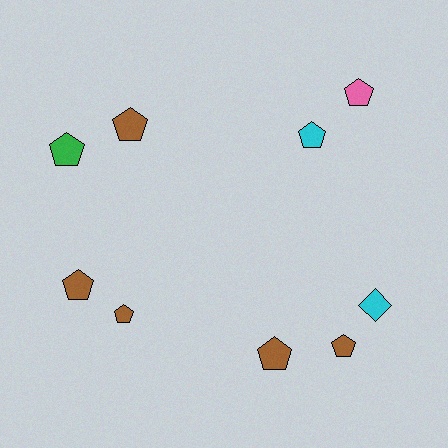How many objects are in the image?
There are 9 objects.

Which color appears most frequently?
Brown, with 5 objects.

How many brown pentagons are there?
There are 5 brown pentagons.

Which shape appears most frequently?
Pentagon, with 8 objects.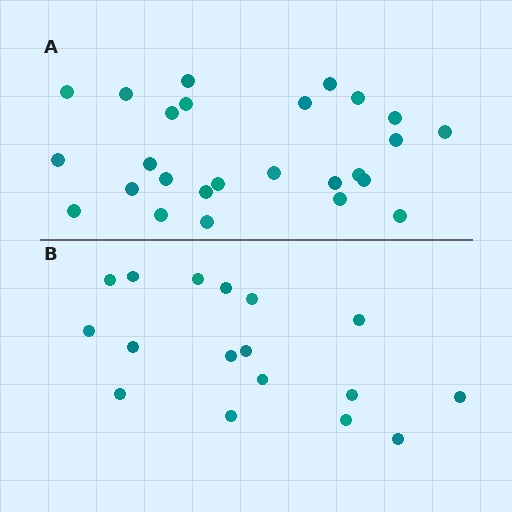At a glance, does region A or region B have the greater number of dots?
Region A (the top region) has more dots.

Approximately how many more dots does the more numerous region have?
Region A has roughly 8 or so more dots than region B.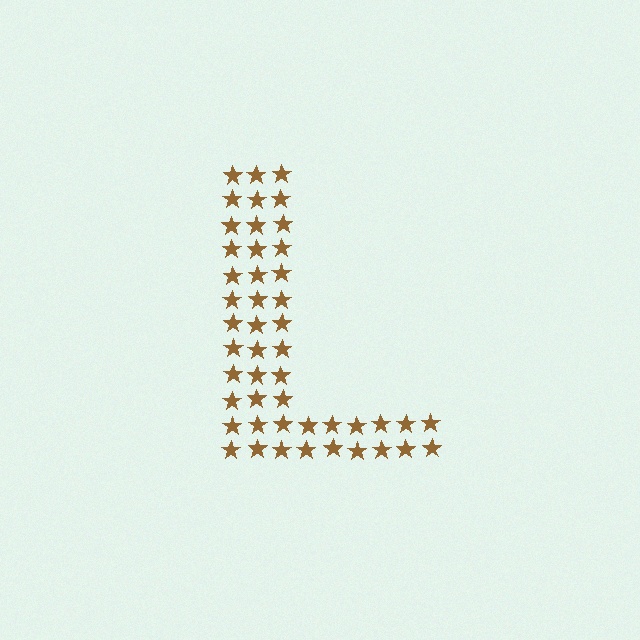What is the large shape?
The large shape is the letter L.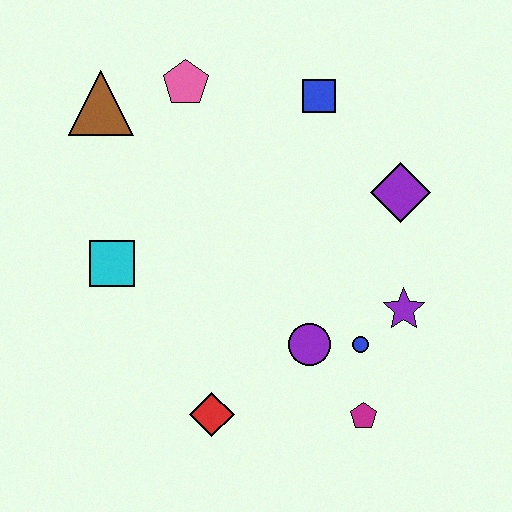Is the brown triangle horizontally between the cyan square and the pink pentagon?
No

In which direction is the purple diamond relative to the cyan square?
The purple diamond is to the right of the cyan square.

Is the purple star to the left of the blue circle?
No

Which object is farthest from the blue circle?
The brown triangle is farthest from the blue circle.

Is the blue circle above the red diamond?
Yes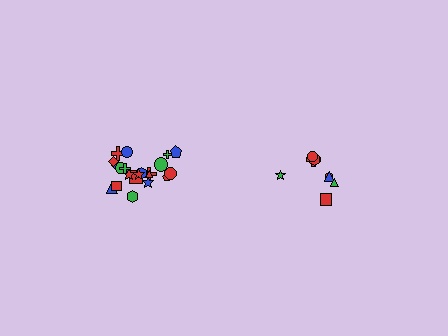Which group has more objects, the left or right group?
The left group.